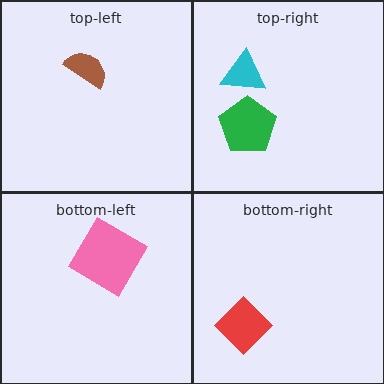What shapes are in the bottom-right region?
The red diamond.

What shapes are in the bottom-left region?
The pink diamond.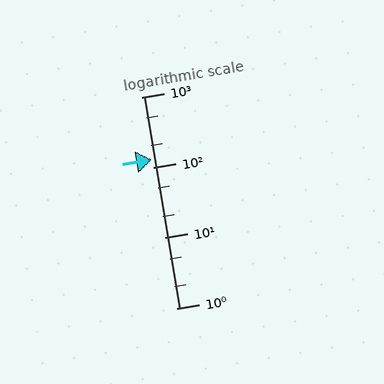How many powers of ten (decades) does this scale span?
The scale spans 3 decades, from 1 to 1000.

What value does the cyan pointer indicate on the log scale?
The pointer indicates approximately 130.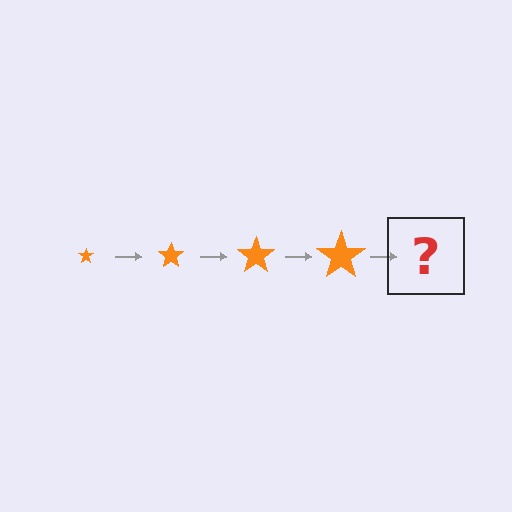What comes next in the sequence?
The next element should be an orange star, larger than the previous one.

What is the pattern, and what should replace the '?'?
The pattern is that the star gets progressively larger each step. The '?' should be an orange star, larger than the previous one.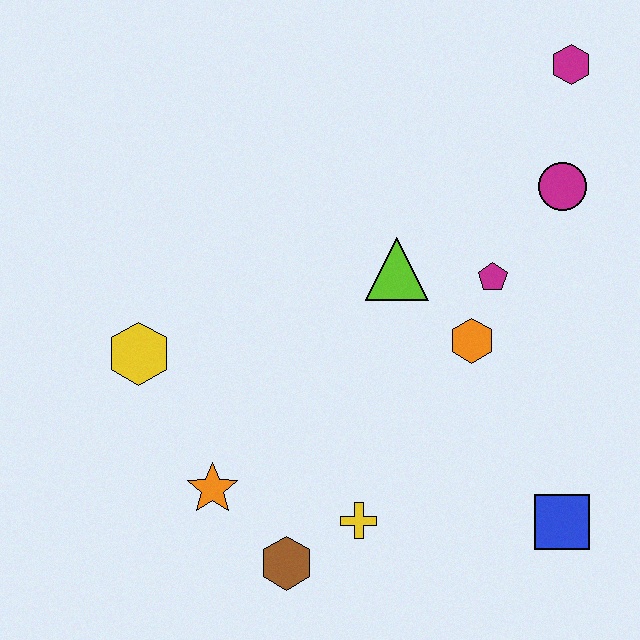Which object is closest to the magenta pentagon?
The orange hexagon is closest to the magenta pentagon.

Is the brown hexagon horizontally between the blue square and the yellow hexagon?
Yes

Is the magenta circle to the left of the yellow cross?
No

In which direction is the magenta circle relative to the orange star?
The magenta circle is to the right of the orange star.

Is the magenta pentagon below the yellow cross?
No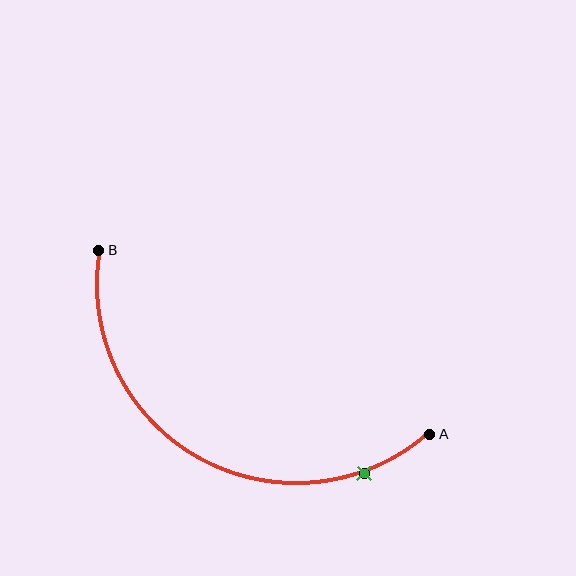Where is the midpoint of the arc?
The arc midpoint is the point on the curve farthest from the straight line joining A and B. It sits below that line.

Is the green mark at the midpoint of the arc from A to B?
No. The green mark lies on the arc but is closer to endpoint A. The arc midpoint would be at the point on the curve equidistant along the arc from both A and B.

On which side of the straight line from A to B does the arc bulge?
The arc bulges below the straight line connecting A and B.